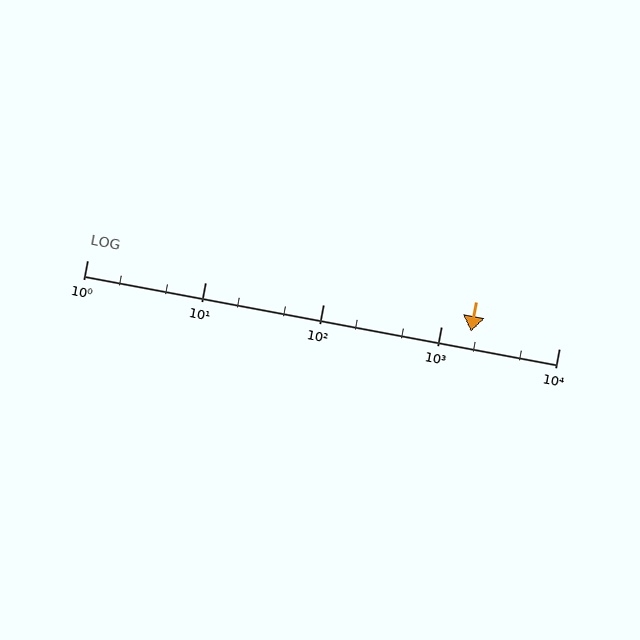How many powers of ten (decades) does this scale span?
The scale spans 4 decades, from 1 to 10000.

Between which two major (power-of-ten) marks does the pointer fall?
The pointer is between 1000 and 10000.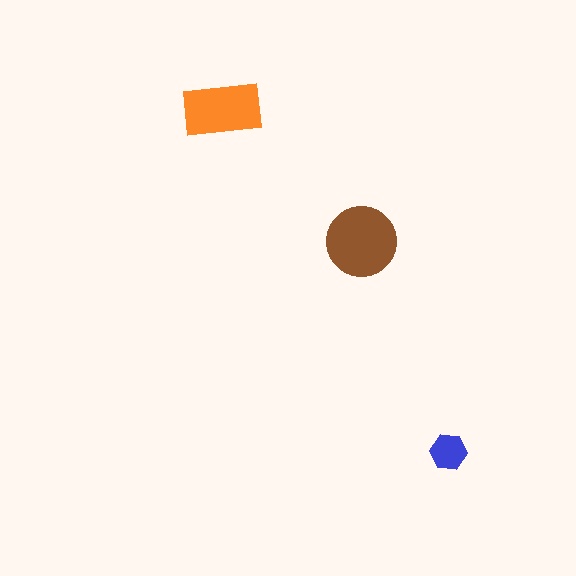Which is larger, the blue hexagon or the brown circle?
The brown circle.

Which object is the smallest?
The blue hexagon.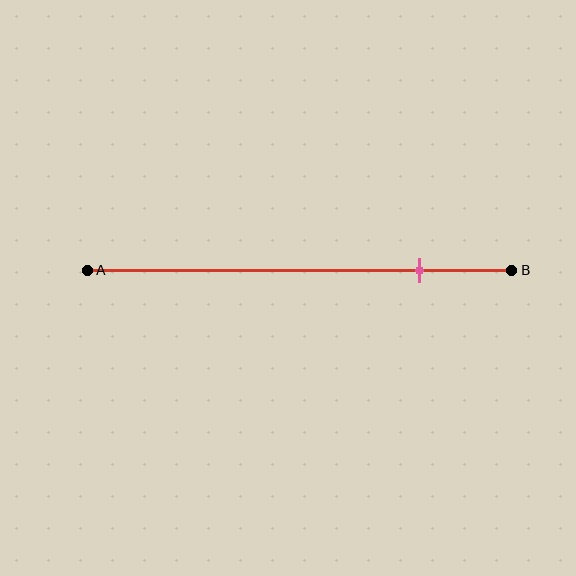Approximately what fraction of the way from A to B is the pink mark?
The pink mark is approximately 80% of the way from A to B.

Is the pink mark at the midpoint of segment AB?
No, the mark is at about 80% from A, not at the 50% midpoint.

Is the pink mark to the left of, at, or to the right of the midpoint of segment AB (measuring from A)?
The pink mark is to the right of the midpoint of segment AB.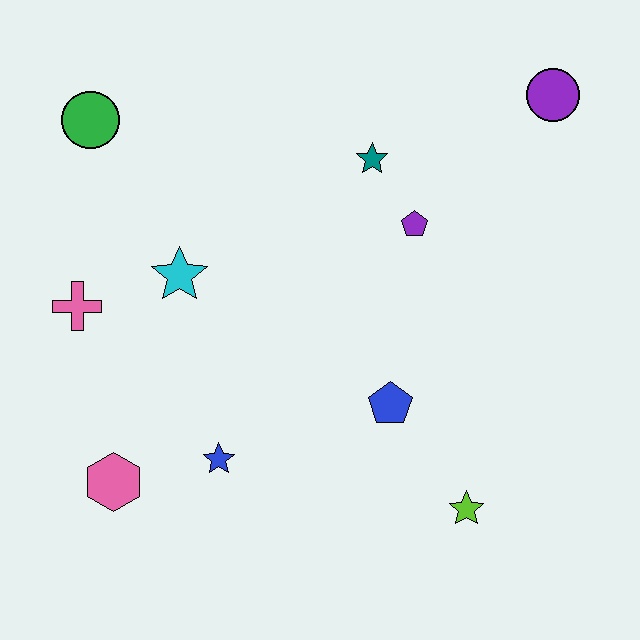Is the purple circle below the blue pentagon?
No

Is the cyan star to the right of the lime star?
No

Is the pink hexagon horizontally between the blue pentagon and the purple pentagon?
No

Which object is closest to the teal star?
The purple pentagon is closest to the teal star.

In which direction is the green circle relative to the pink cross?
The green circle is above the pink cross.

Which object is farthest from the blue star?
The purple circle is farthest from the blue star.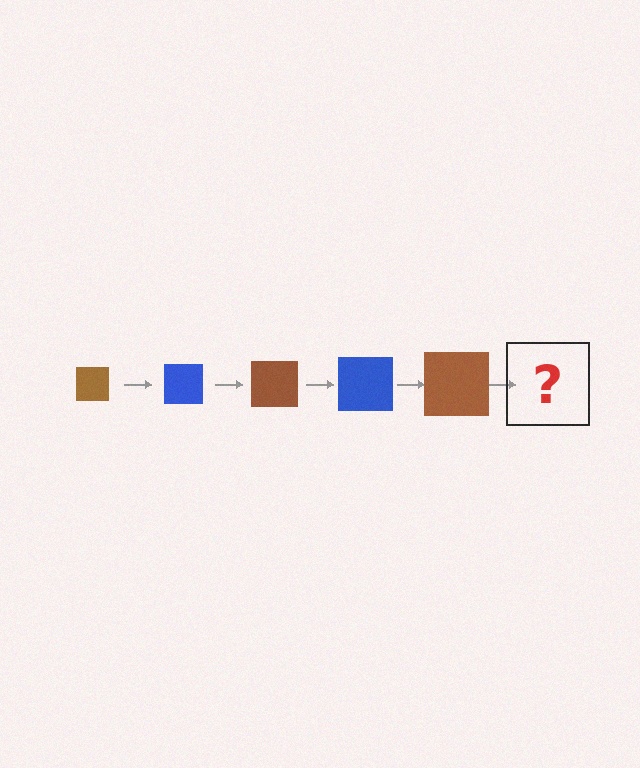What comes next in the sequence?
The next element should be a blue square, larger than the previous one.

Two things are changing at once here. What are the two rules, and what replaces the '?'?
The two rules are that the square grows larger each step and the color cycles through brown and blue. The '?' should be a blue square, larger than the previous one.